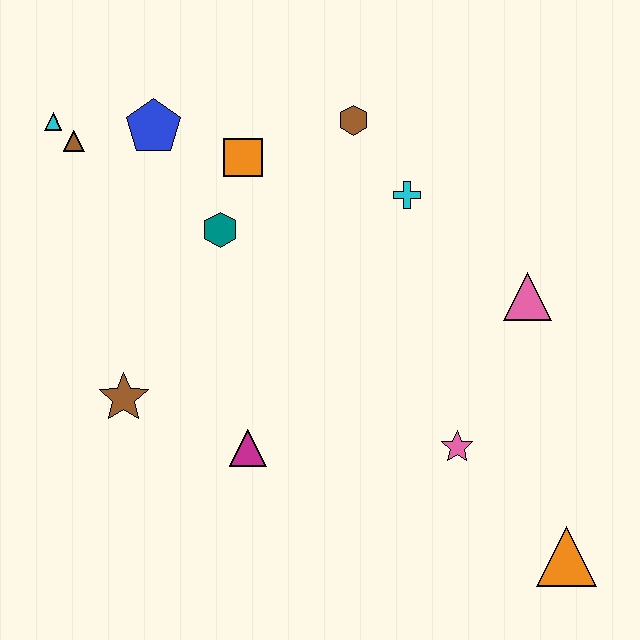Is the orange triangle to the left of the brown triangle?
No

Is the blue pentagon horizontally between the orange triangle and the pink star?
No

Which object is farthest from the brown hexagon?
The orange triangle is farthest from the brown hexagon.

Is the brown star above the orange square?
No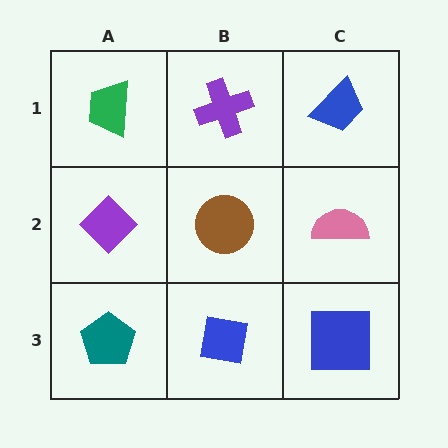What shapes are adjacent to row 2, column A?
A green trapezoid (row 1, column A), a teal pentagon (row 3, column A), a brown circle (row 2, column B).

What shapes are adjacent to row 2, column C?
A blue trapezoid (row 1, column C), a blue square (row 3, column C), a brown circle (row 2, column B).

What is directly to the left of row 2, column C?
A brown circle.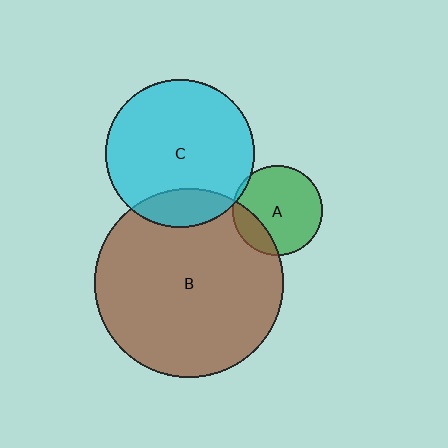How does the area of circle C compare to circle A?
Approximately 2.7 times.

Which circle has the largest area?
Circle B (brown).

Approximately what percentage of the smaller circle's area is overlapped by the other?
Approximately 20%.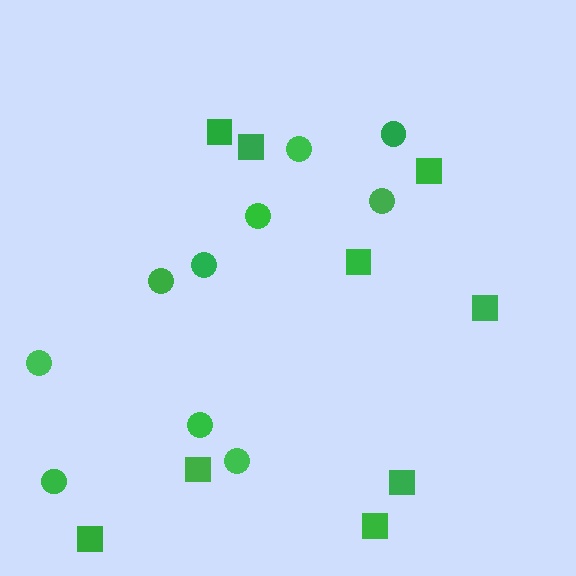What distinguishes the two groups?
There are 2 groups: one group of squares (9) and one group of circles (10).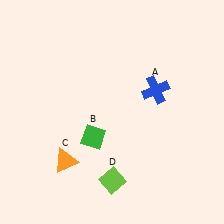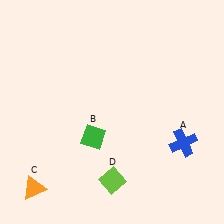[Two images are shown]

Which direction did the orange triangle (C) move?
The orange triangle (C) moved left.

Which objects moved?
The objects that moved are: the blue cross (A), the orange triangle (C).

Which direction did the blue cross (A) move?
The blue cross (A) moved down.